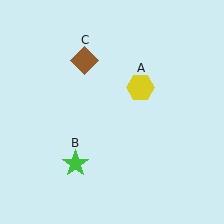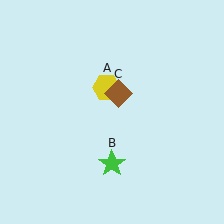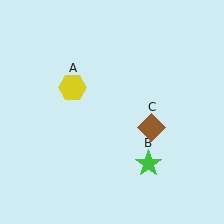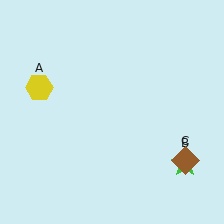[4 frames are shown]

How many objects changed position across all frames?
3 objects changed position: yellow hexagon (object A), green star (object B), brown diamond (object C).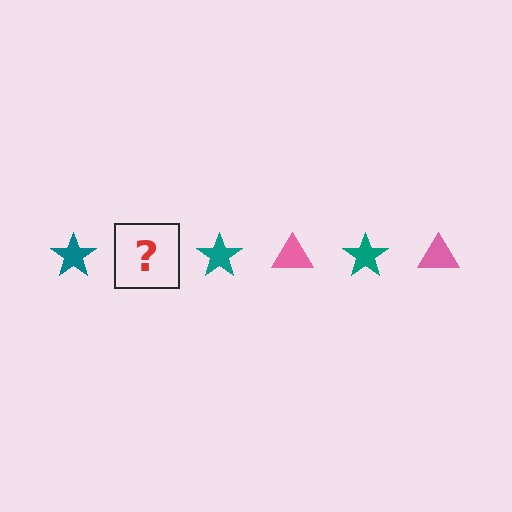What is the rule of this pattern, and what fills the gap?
The rule is that the pattern alternates between teal star and pink triangle. The gap should be filled with a pink triangle.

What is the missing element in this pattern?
The missing element is a pink triangle.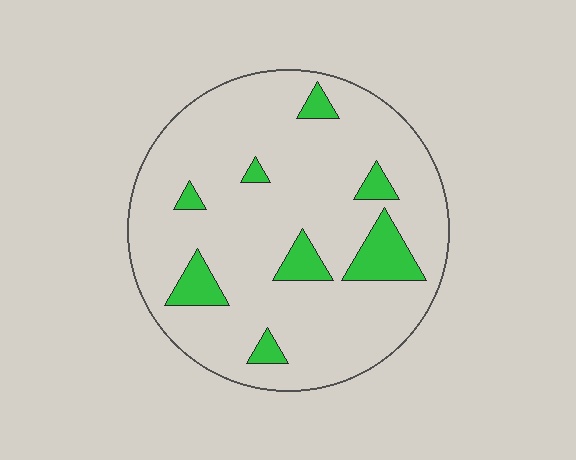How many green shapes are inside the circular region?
8.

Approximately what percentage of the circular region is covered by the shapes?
Approximately 15%.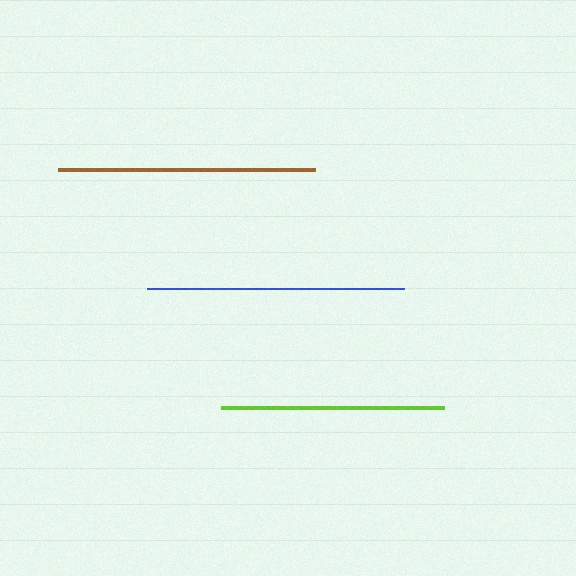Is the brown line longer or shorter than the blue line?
The blue line is longer than the brown line.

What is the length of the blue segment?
The blue segment is approximately 258 pixels long.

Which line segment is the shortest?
The lime line is the shortest at approximately 222 pixels.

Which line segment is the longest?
The blue line is the longest at approximately 258 pixels.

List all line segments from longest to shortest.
From longest to shortest: blue, brown, lime.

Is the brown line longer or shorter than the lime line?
The brown line is longer than the lime line.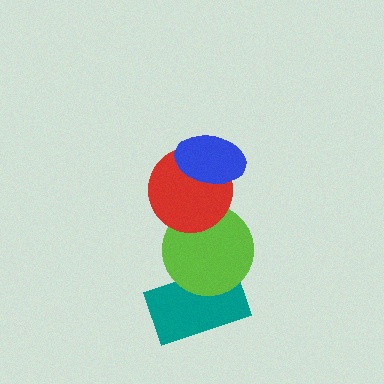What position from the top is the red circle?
The red circle is 2nd from the top.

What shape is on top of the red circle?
The blue ellipse is on top of the red circle.